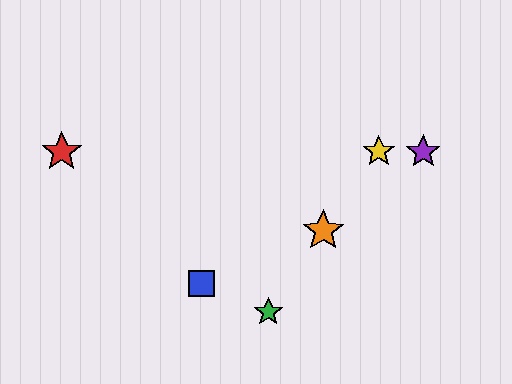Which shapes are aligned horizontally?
The red star, the yellow star, the purple star are aligned horizontally.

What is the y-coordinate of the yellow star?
The yellow star is at y≈152.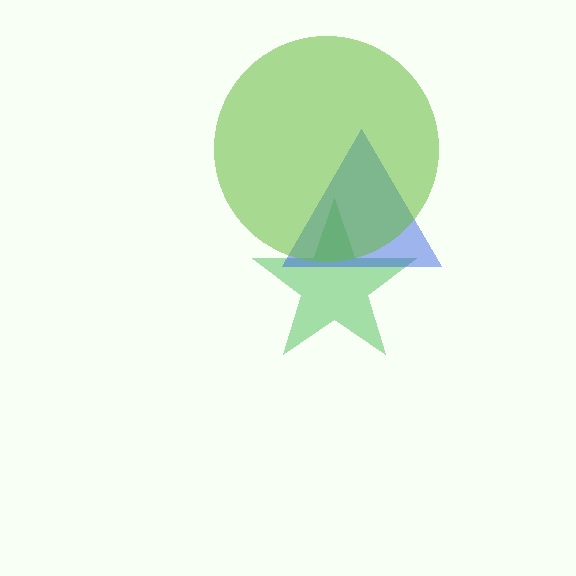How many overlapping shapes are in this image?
There are 3 overlapping shapes in the image.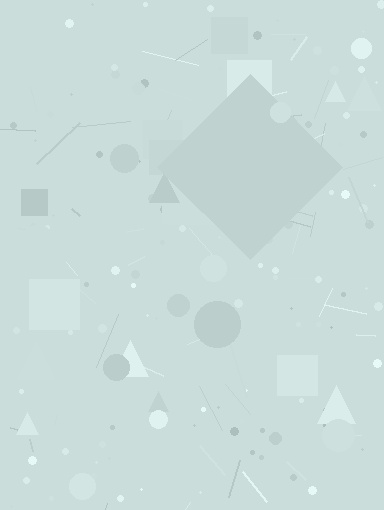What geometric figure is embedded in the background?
A diamond is embedded in the background.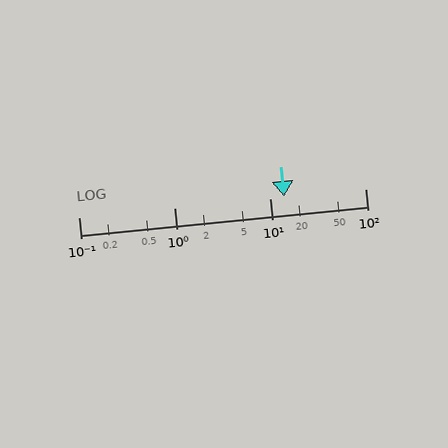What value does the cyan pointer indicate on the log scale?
The pointer indicates approximately 14.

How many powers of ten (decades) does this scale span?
The scale spans 3 decades, from 0.1 to 100.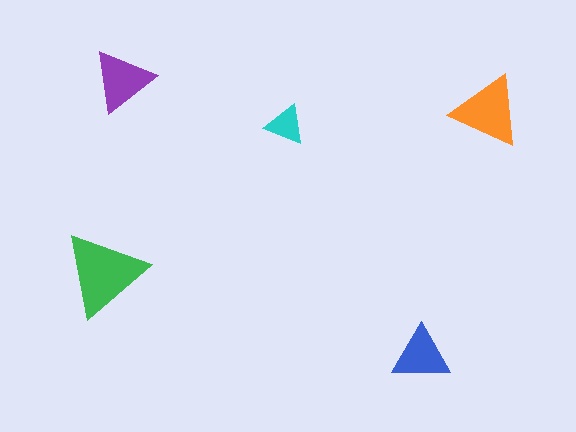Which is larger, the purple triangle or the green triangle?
The green one.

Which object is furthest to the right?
The orange triangle is rightmost.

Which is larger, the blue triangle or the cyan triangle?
The blue one.